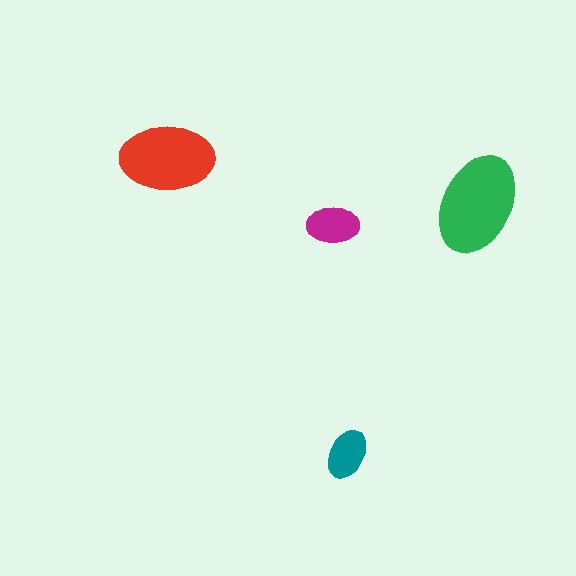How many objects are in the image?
There are 4 objects in the image.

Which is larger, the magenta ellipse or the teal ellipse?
The magenta one.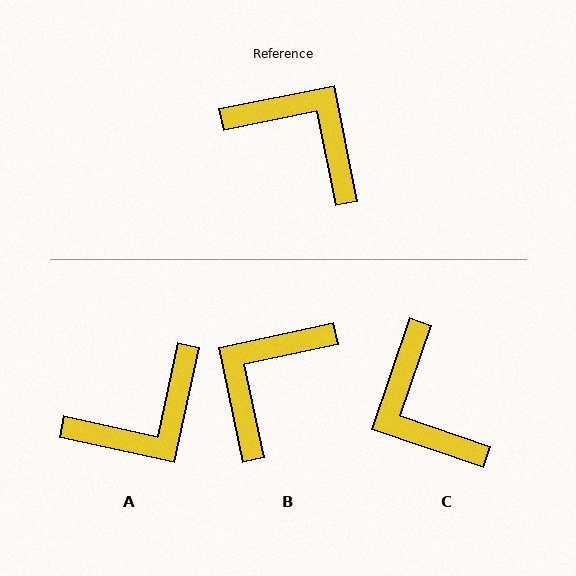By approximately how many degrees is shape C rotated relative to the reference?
Approximately 150 degrees counter-clockwise.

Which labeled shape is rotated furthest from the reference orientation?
C, about 150 degrees away.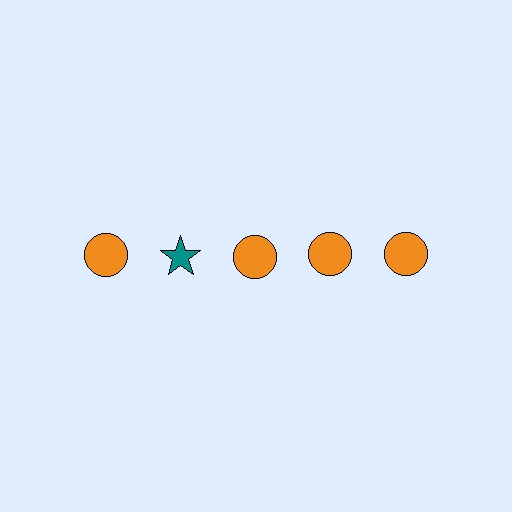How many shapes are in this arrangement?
There are 5 shapes arranged in a grid pattern.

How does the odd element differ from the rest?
It differs in both color (teal instead of orange) and shape (star instead of circle).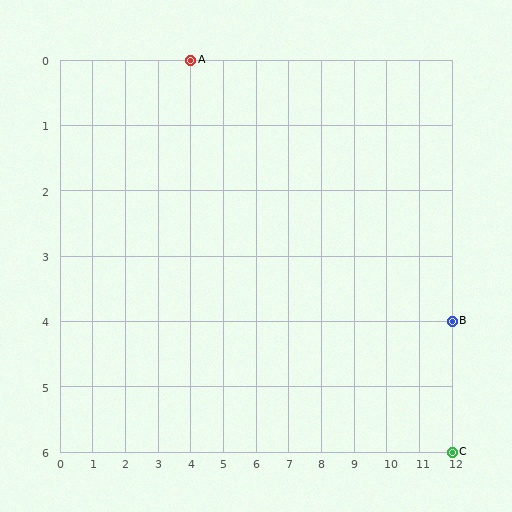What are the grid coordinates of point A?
Point A is at grid coordinates (4, 0).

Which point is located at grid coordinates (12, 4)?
Point B is at (12, 4).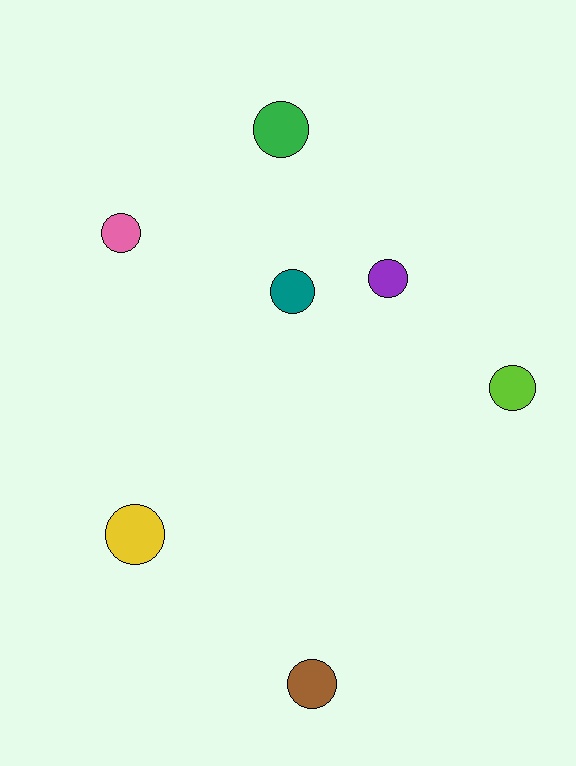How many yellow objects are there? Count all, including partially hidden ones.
There is 1 yellow object.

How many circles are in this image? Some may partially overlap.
There are 7 circles.